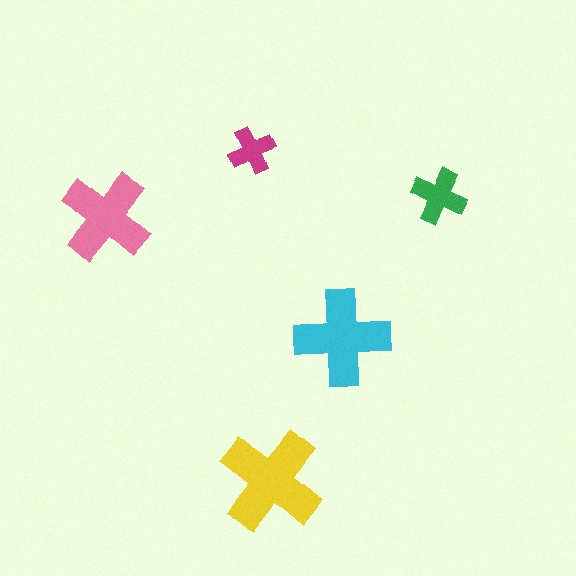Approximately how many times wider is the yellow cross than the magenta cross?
About 2 times wider.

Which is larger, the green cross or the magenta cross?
The green one.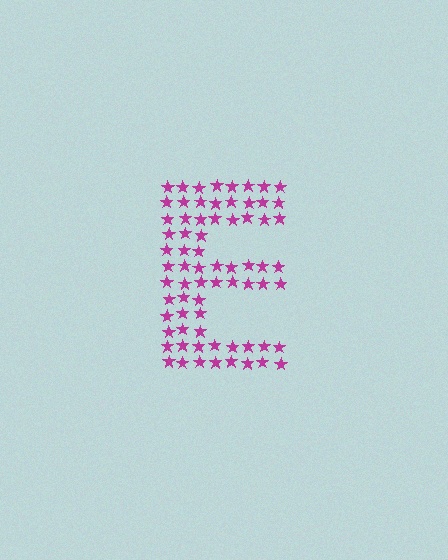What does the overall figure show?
The overall figure shows the letter E.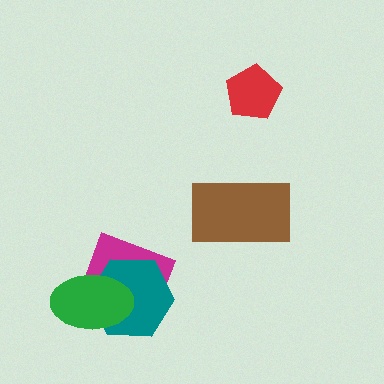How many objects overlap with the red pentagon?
0 objects overlap with the red pentagon.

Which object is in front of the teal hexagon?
The green ellipse is in front of the teal hexagon.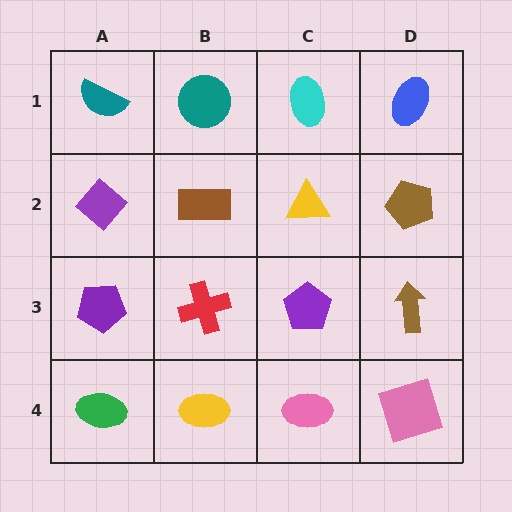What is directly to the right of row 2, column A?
A brown rectangle.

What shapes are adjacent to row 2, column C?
A cyan ellipse (row 1, column C), a purple pentagon (row 3, column C), a brown rectangle (row 2, column B), a brown pentagon (row 2, column D).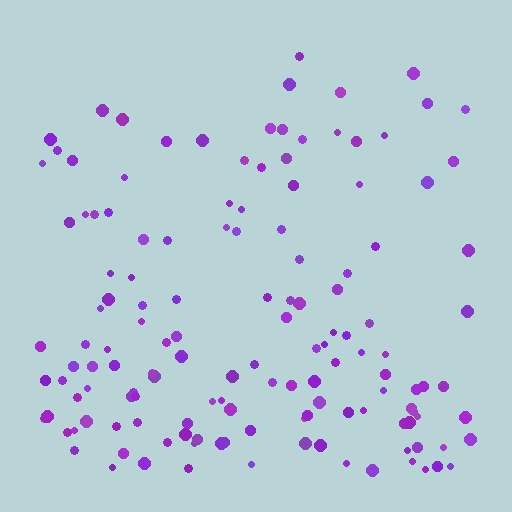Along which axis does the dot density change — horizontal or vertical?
Vertical.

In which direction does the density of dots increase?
From top to bottom, with the bottom side densest.